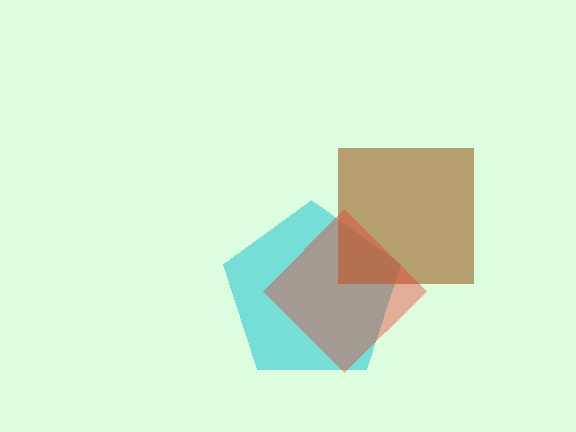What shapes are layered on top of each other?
The layered shapes are: a cyan pentagon, a brown square, a red diamond.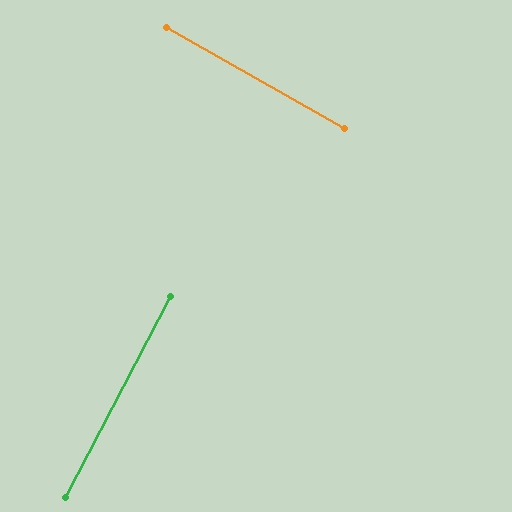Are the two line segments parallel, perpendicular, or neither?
Perpendicular — they meet at approximately 88°.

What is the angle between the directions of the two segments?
Approximately 88 degrees.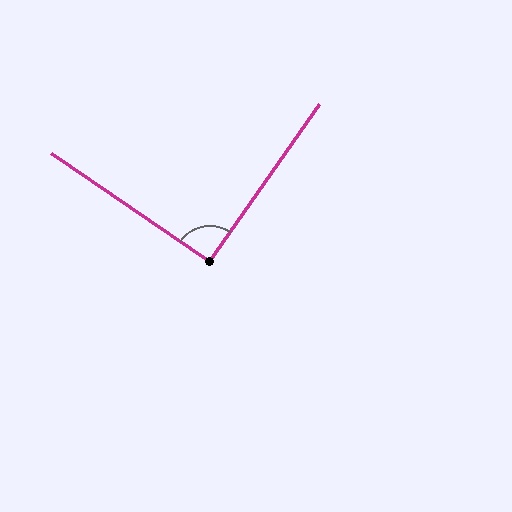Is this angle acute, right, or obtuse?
It is approximately a right angle.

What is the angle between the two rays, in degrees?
Approximately 91 degrees.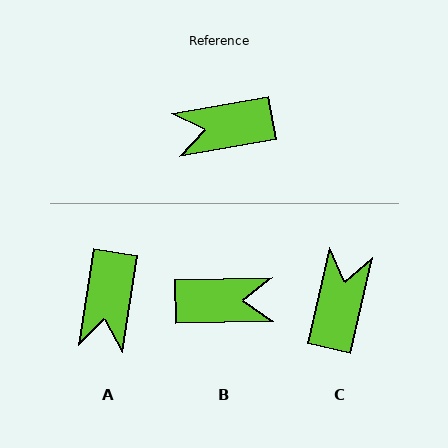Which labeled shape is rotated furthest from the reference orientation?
B, about 171 degrees away.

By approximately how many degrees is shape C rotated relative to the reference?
Approximately 112 degrees clockwise.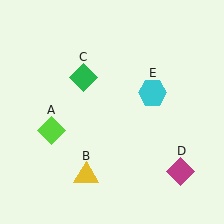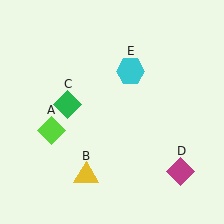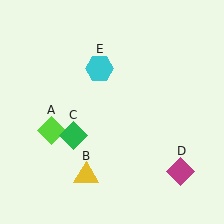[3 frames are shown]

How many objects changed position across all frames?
2 objects changed position: green diamond (object C), cyan hexagon (object E).